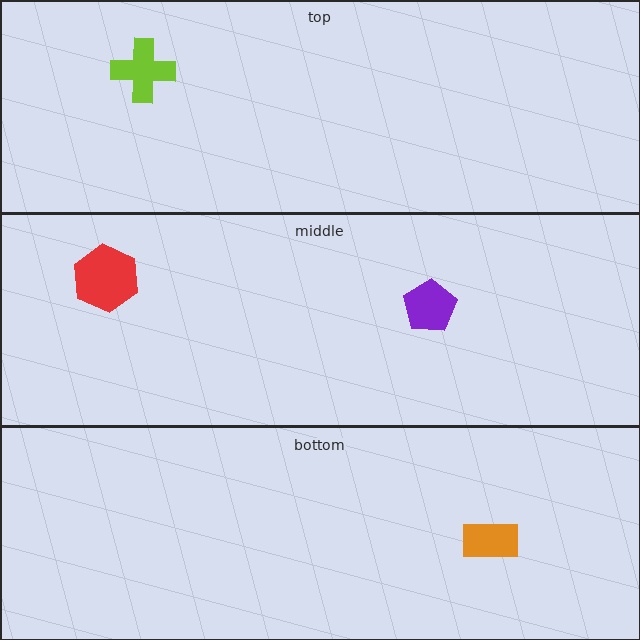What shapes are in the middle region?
The red hexagon, the purple pentagon.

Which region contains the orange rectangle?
The bottom region.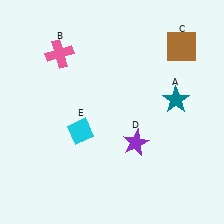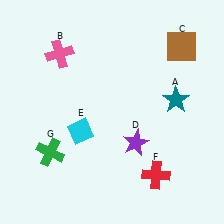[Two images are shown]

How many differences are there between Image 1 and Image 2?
There are 2 differences between the two images.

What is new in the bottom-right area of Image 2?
A red cross (F) was added in the bottom-right area of Image 2.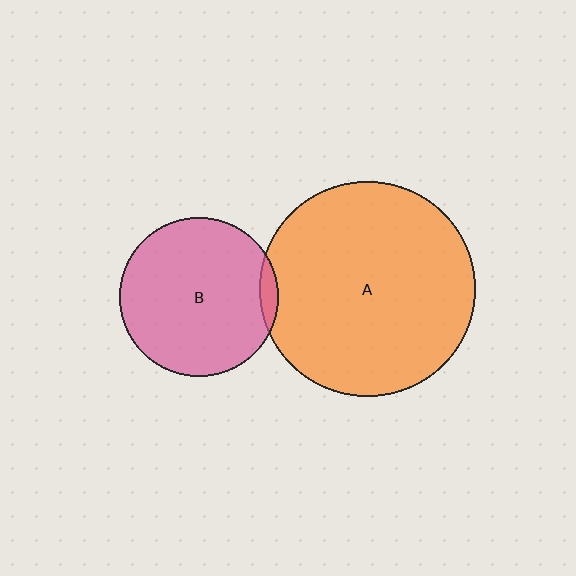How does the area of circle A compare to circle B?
Approximately 1.8 times.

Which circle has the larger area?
Circle A (orange).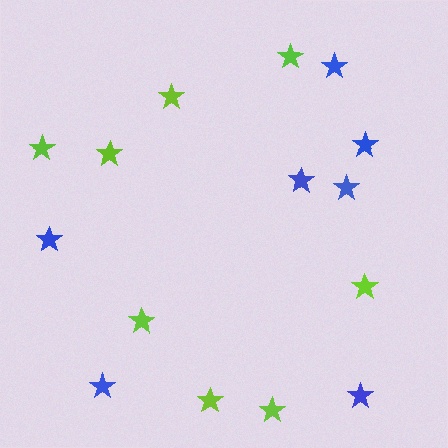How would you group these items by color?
There are 2 groups: one group of blue stars (7) and one group of lime stars (8).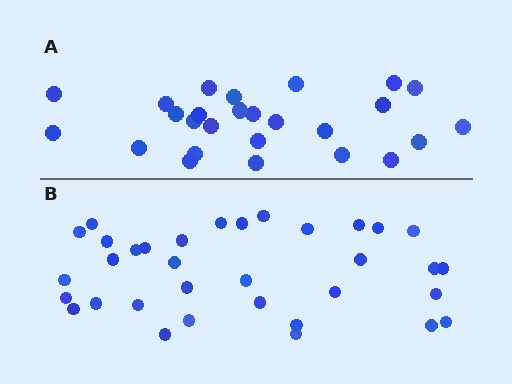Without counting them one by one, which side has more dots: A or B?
Region B (the bottom region) has more dots.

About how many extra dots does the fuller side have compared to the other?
Region B has roughly 8 or so more dots than region A.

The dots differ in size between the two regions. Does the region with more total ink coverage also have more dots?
No. Region A has more total ink coverage because its dots are larger, but region B actually contains more individual dots. Total area can be misleading — the number of items is what matters here.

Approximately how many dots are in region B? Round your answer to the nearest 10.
About 30 dots. (The exact count is 34, which rounds to 30.)